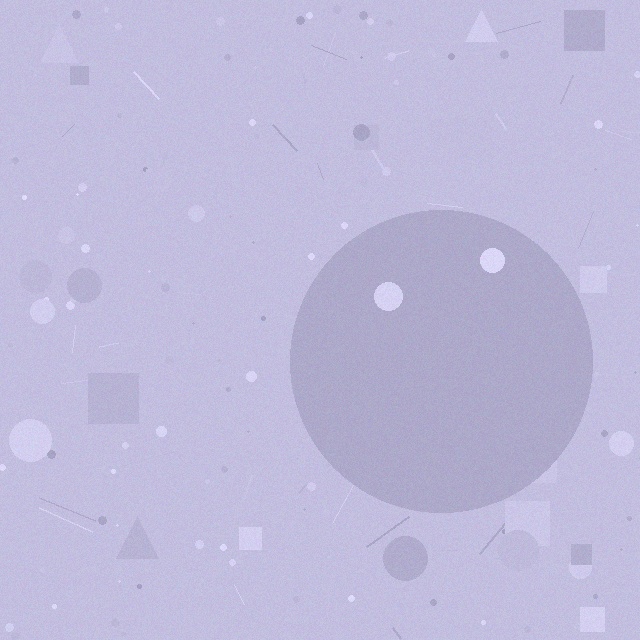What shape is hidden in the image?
A circle is hidden in the image.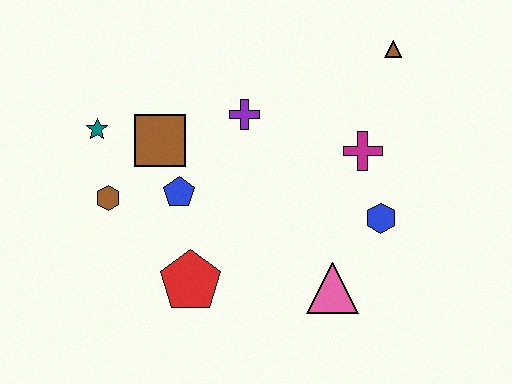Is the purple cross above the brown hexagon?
Yes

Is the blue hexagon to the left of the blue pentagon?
No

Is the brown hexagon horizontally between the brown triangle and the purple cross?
No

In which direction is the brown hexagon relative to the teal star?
The brown hexagon is below the teal star.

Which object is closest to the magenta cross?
The blue hexagon is closest to the magenta cross.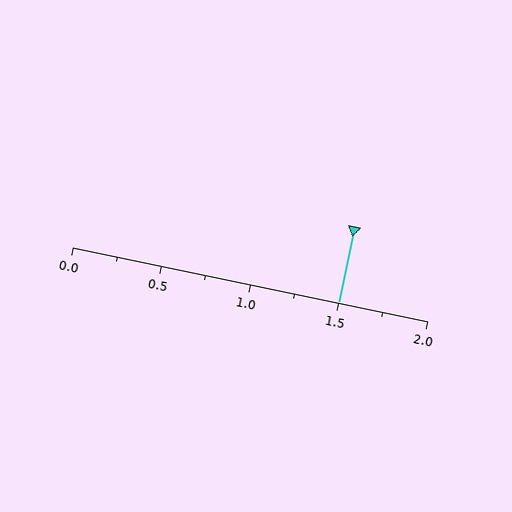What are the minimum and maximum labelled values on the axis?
The axis runs from 0.0 to 2.0.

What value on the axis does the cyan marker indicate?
The marker indicates approximately 1.5.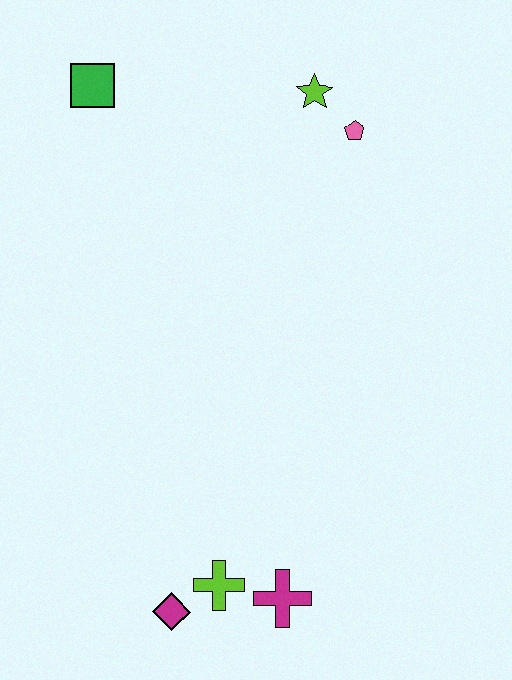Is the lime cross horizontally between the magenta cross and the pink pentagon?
No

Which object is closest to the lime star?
The pink pentagon is closest to the lime star.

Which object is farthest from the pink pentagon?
The magenta diamond is farthest from the pink pentagon.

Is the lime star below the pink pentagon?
No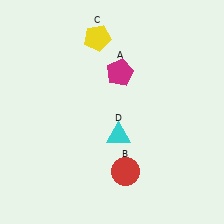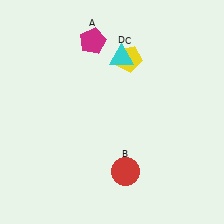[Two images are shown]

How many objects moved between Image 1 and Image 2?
3 objects moved between the two images.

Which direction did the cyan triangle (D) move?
The cyan triangle (D) moved up.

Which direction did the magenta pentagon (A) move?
The magenta pentagon (A) moved up.